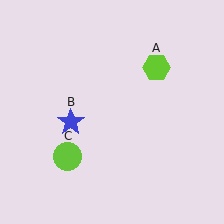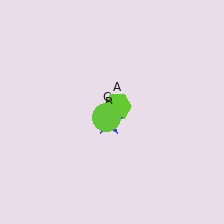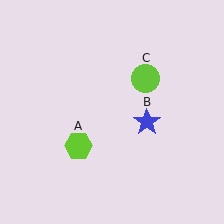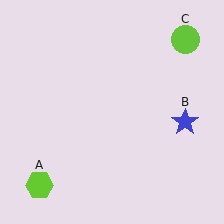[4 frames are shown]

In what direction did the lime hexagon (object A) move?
The lime hexagon (object A) moved down and to the left.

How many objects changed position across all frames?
3 objects changed position: lime hexagon (object A), blue star (object B), lime circle (object C).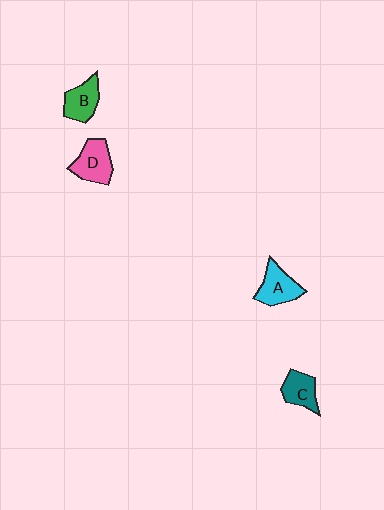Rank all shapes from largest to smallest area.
From largest to smallest: D (pink), A (cyan), B (green), C (teal).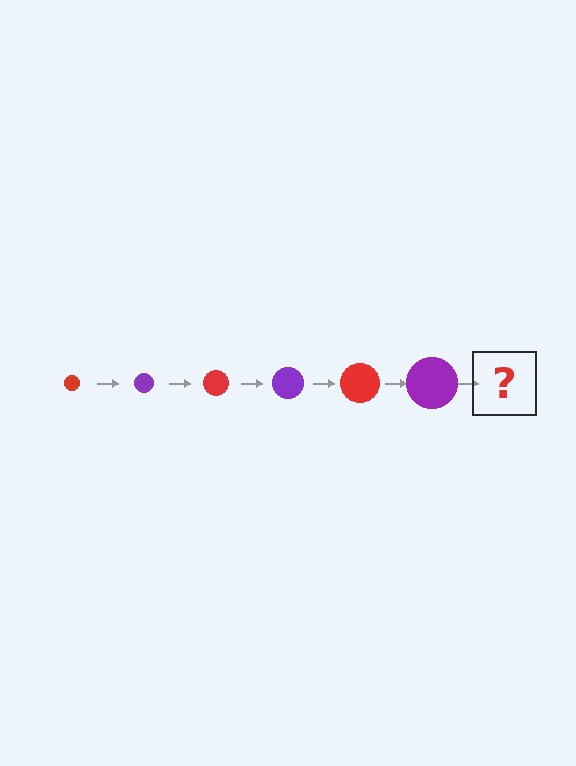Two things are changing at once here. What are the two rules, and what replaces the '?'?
The two rules are that the circle grows larger each step and the color cycles through red and purple. The '?' should be a red circle, larger than the previous one.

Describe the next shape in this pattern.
It should be a red circle, larger than the previous one.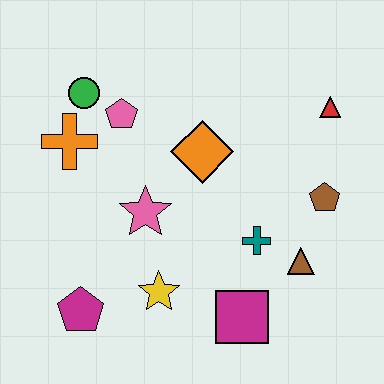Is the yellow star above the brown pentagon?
No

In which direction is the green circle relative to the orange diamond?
The green circle is to the left of the orange diamond.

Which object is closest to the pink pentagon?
The green circle is closest to the pink pentagon.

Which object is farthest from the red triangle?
The magenta pentagon is farthest from the red triangle.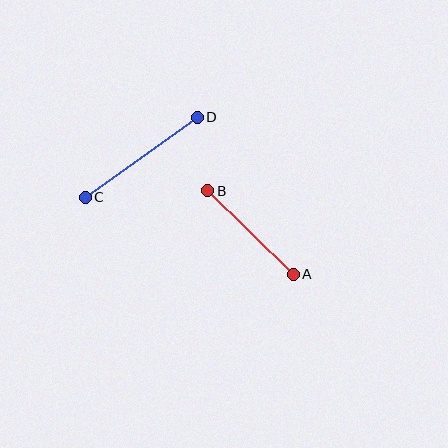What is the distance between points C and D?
The distance is approximately 138 pixels.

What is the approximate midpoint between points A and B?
The midpoint is at approximately (251, 233) pixels.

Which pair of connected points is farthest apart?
Points C and D are farthest apart.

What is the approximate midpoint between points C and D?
The midpoint is at approximately (141, 157) pixels.